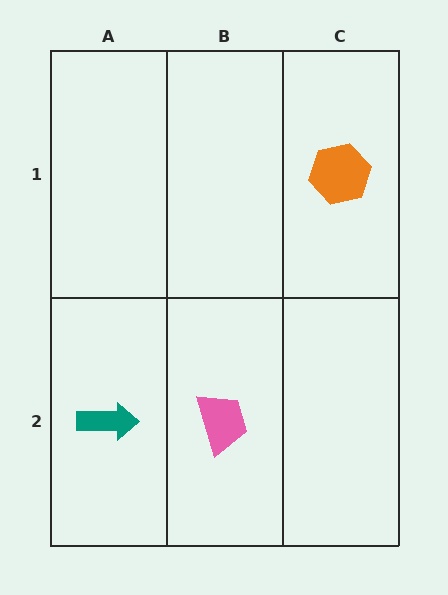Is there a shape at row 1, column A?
No, that cell is empty.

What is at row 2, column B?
A pink trapezoid.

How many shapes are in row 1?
1 shape.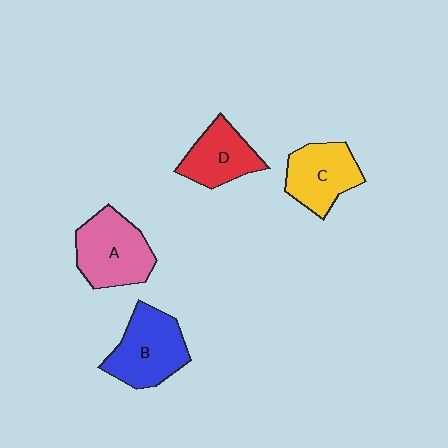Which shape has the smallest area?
Shape D (red).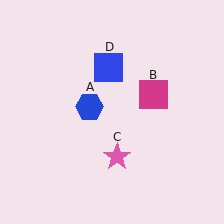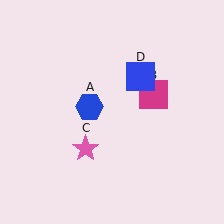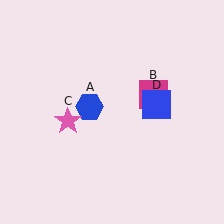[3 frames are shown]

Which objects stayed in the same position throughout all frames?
Blue hexagon (object A) and magenta square (object B) remained stationary.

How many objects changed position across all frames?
2 objects changed position: pink star (object C), blue square (object D).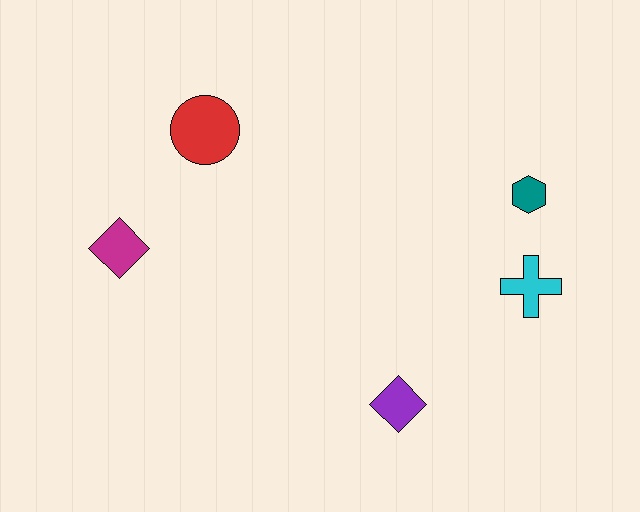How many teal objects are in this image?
There is 1 teal object.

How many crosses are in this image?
There is 1 cross.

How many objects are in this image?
There are 5 objects.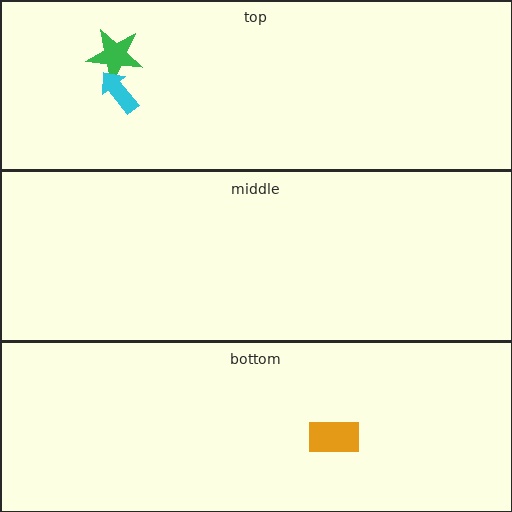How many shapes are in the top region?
2.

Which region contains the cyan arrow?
The top region.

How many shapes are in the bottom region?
1.